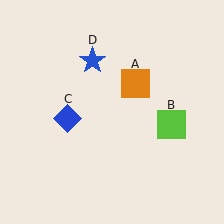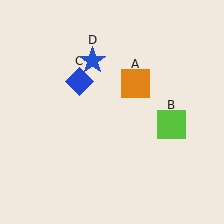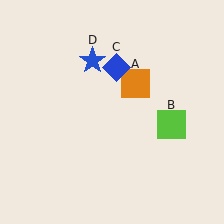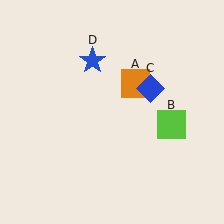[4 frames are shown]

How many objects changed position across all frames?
1 object changed position: blue diamond (object C).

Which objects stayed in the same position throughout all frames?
Orange square (object A) and lime square (object B) and blue star (object D) remained stationary.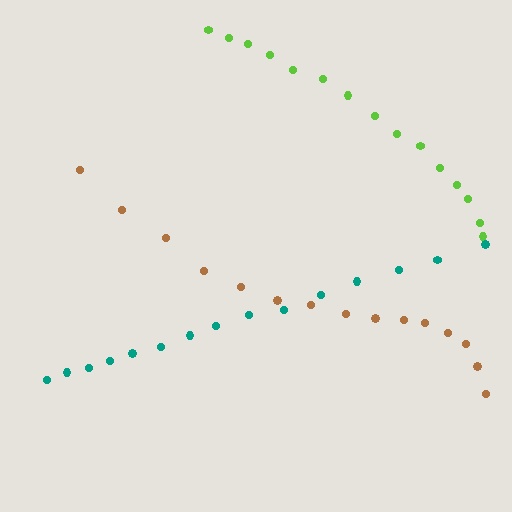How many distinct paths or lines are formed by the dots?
There are 3 distinct paths.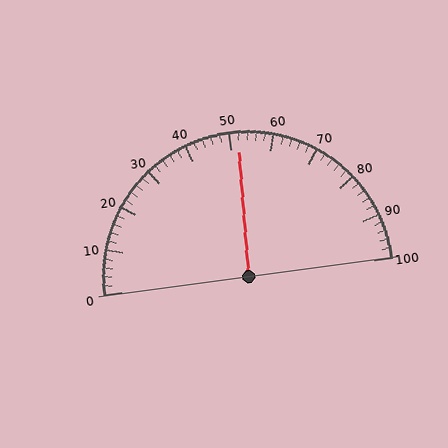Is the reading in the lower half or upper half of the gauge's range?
The reading is in the upper half of the range (0 to 100).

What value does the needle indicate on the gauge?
The needle indicates approximately 52.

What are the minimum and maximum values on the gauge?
The gauge ranges from 0 to 100.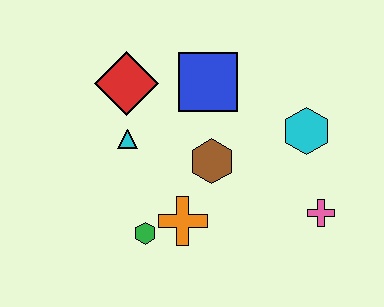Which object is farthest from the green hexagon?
The cyan hexagon is farthest from the green hexagon.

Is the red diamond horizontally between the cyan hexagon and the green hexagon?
No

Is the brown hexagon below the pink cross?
No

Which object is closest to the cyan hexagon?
The pink cross is closest to the cyan hexagon.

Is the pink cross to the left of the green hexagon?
No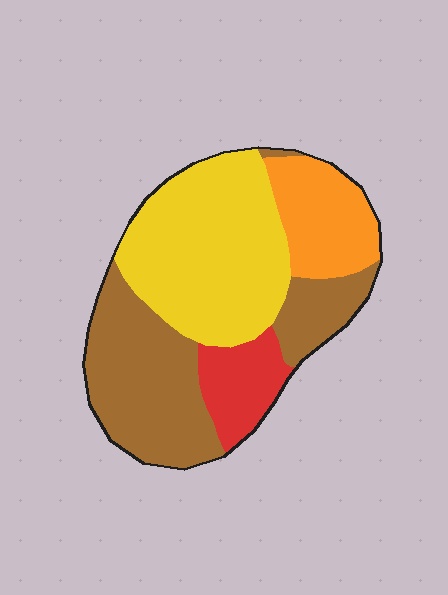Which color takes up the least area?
Red, at roughly 10%.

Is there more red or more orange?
Orange.